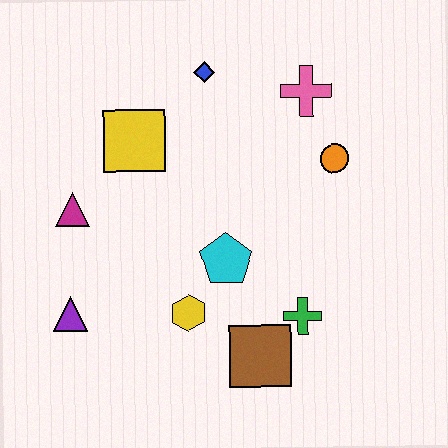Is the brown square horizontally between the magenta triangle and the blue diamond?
No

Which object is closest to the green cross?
The brown square is closest to the green cross.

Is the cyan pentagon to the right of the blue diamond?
Yes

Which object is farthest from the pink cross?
The purple triangle is farthest from the pink cross.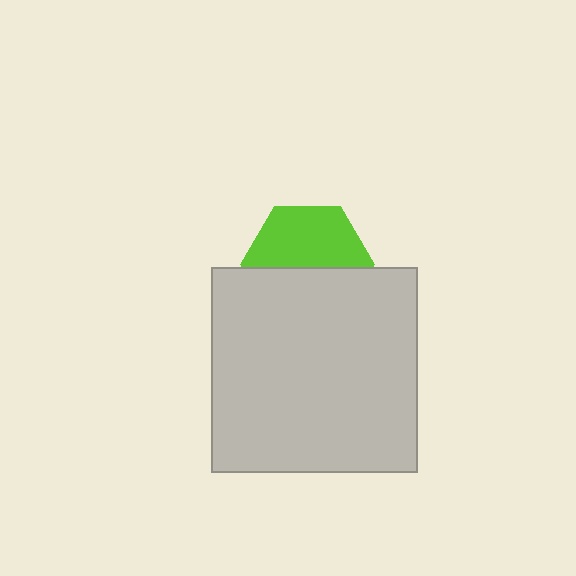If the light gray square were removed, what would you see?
You would see the complete lime hexagon.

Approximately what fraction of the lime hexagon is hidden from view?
Roughly 47% of the lime hexagon is hidden behind the light gray square.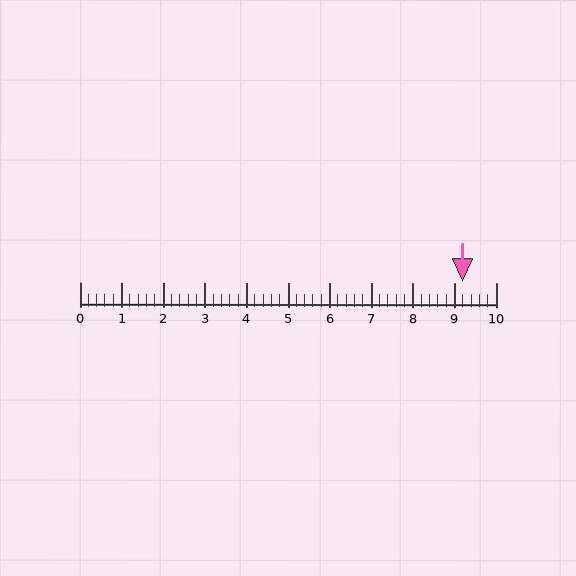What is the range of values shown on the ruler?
The ruler shows values from 0 to 10.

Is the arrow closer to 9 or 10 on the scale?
The arrow is closer to 9.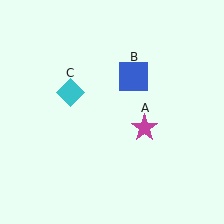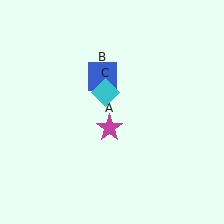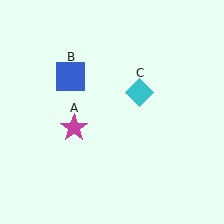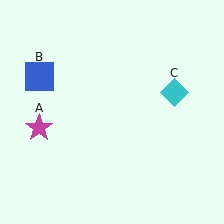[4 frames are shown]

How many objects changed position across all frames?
3 objects changed position: magenta star (object A), blue square (object B), cyan diamond (object C).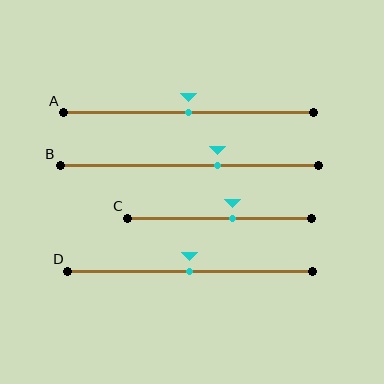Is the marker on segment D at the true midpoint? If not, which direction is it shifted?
Yes, the marker on segment D is at the true midpoint.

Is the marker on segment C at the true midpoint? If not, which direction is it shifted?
No, the marker on segment C is shifted to the right by about 7% of the segment length.